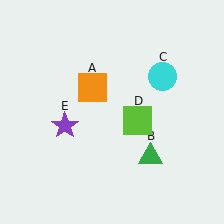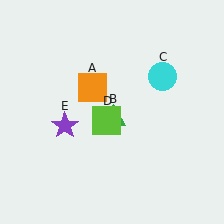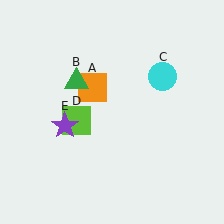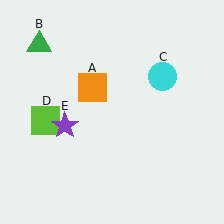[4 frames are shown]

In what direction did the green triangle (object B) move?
The green triangle (object B) moved up and to the left.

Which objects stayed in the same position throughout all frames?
Orange square (object A) and cyan circle (object C) and purple star (object E) remained stationary.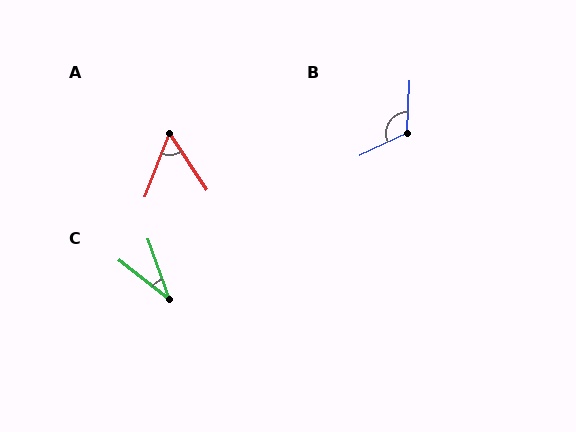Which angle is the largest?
B, at approximately 118 degrees.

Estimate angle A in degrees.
Approximately 55 degrees.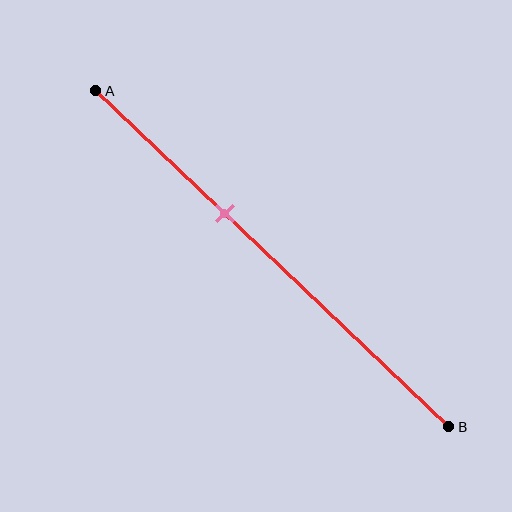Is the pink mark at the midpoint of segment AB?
No, the mark is at about 35% from A, not at the 50% midpoint.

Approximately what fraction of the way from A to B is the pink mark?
The pink mark is approximately 35% of the way from A to B.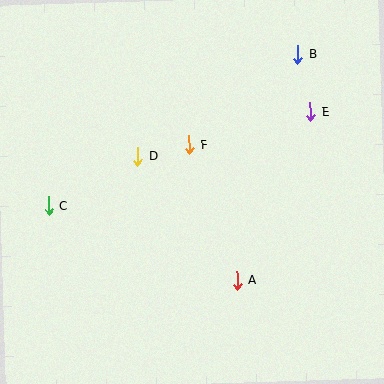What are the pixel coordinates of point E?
Point E is at (310, 112).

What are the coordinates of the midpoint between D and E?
The midpoint between D and E is at (224, 134).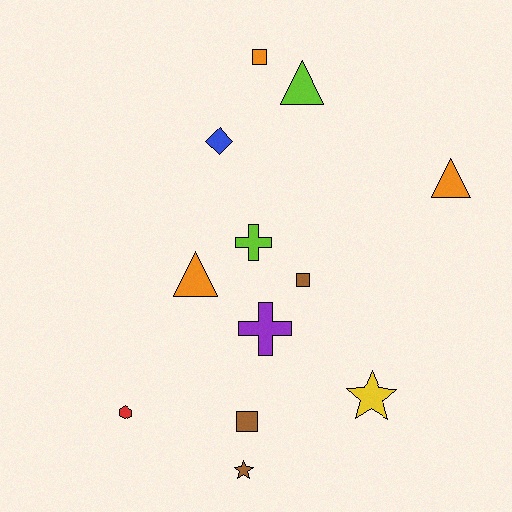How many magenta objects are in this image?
There are no magenta objects.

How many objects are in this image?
There are 12 objects.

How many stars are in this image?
There are 2 stars.